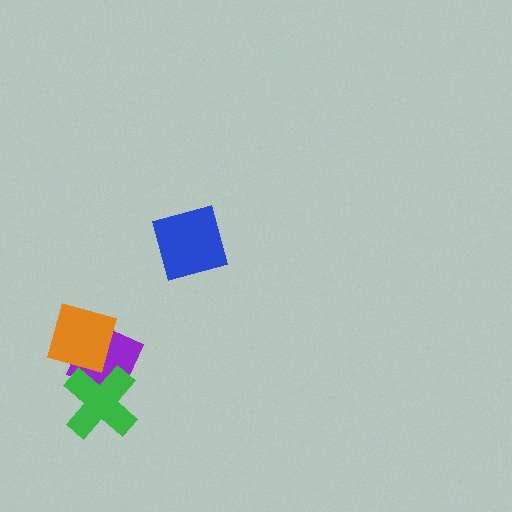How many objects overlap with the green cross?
2 objects overlap with the green cross.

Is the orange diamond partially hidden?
Yes, it is partially covered by another shape.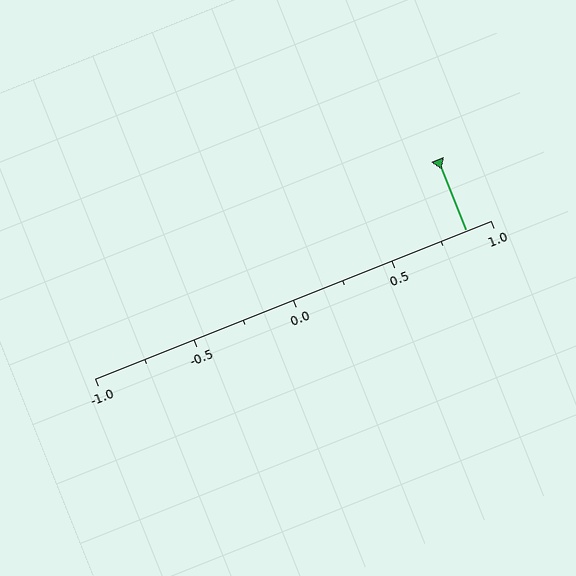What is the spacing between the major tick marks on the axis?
The major ticks are spaced 0.5 apart.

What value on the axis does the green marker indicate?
The marker indicates approximately 0.88.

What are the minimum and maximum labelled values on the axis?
The axis runs from -1.0 to 1.0.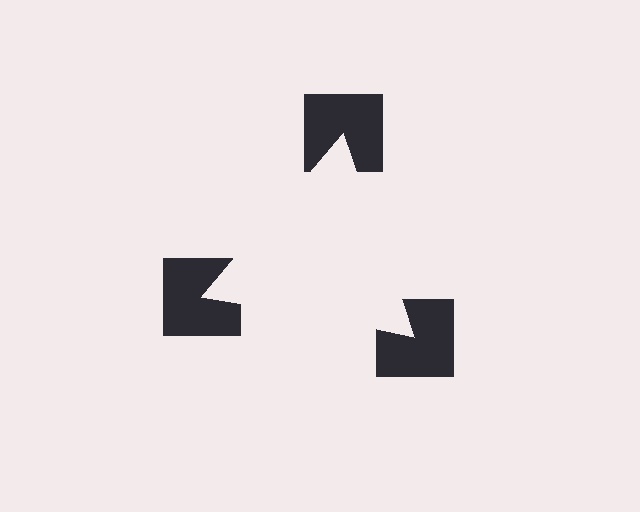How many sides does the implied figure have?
3 sides.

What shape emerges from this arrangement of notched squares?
An illusory triangle — its edges are inferred from the aligned wedge cuts in the notched squares, not physically drawn.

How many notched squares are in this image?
There are 3 — one at each vertex of the illusory triangle.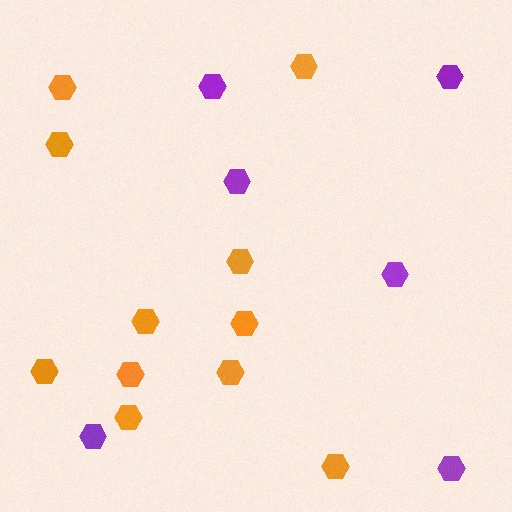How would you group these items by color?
There are 2 groups: one group of orange hexagons (11) and one group of purple hexagons (6).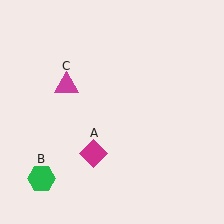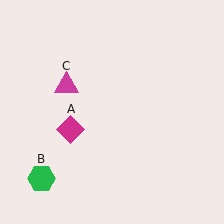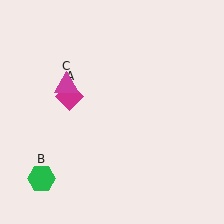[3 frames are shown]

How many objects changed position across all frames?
1 object changed position: magenta diamond (object A).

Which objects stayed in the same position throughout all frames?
Green hexagon (object B) and magenta triangle (object C) remained stationary.